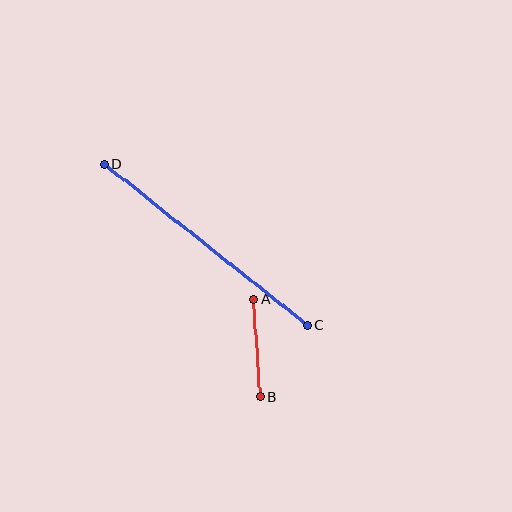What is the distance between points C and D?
The distance is approximately 259 pixels.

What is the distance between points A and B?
The distance is approximately 97 pixels.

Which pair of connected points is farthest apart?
Points C and D are farthest apart.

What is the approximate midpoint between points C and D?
The midpoint is at approximately (206, 245) pixels.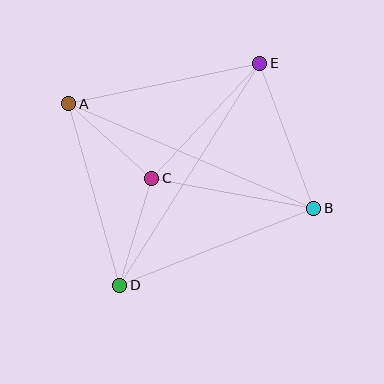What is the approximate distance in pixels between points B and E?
The distance between B and E is approximately 155 pixels.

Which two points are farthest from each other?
Points A and B are farthest from each other.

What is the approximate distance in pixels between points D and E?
The distance between D and E is approximately 263 pixels.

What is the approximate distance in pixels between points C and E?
The distance between C and E is approximately 158 pixels.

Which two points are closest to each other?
Points A and C are closest to each other.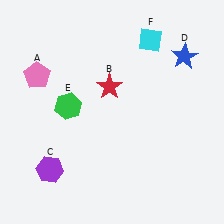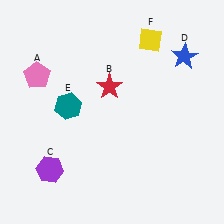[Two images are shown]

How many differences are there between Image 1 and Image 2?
There are 2 differences between the two images.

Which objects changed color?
E changed from green to teal. F changed from cyan to yellow.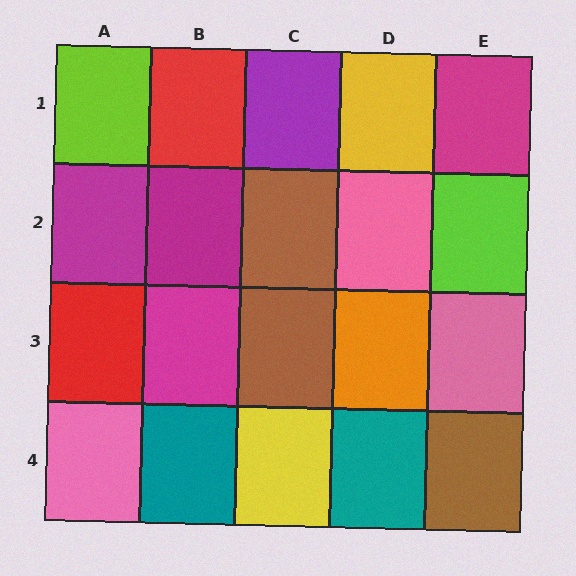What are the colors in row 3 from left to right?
Red, magenta, brown, orange, pink.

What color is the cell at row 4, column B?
Teal.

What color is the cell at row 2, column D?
Pink.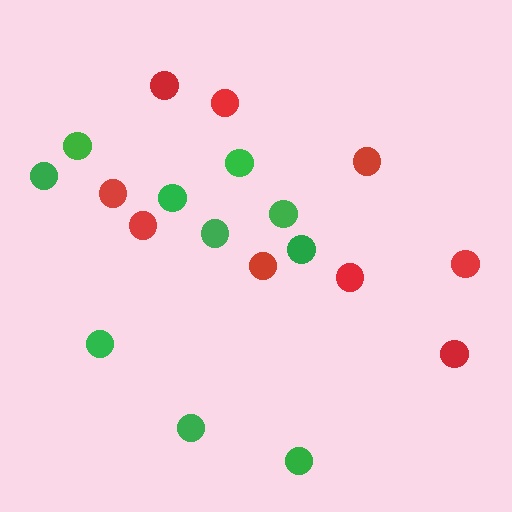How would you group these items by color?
There are 2 groups: one group of green circles (10) and one group of red circles (9).